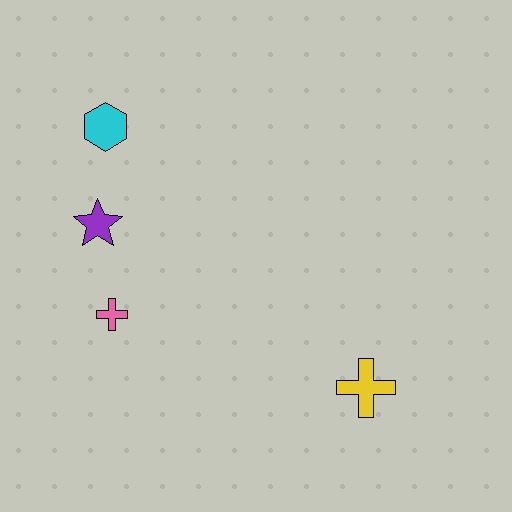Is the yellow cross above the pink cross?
No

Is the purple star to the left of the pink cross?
Yes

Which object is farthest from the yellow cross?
The cyan hexagon is farthest from the yellow cross.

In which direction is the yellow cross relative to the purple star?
The yellow cross is to the right of the purple star.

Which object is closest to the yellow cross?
The pink cross is closest to the yellow cross.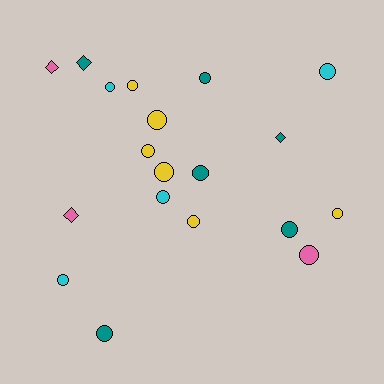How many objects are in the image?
There are 19 objects.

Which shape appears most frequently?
Circle, with 15 objects.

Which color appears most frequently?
Yellow, with 6 objects.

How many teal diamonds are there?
There are 2 teal diamonds.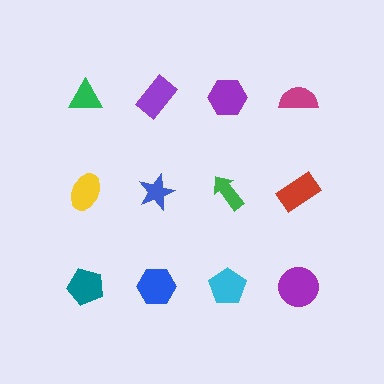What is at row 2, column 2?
A blue star.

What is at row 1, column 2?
A purple rectangle.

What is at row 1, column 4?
A magenta semicircle.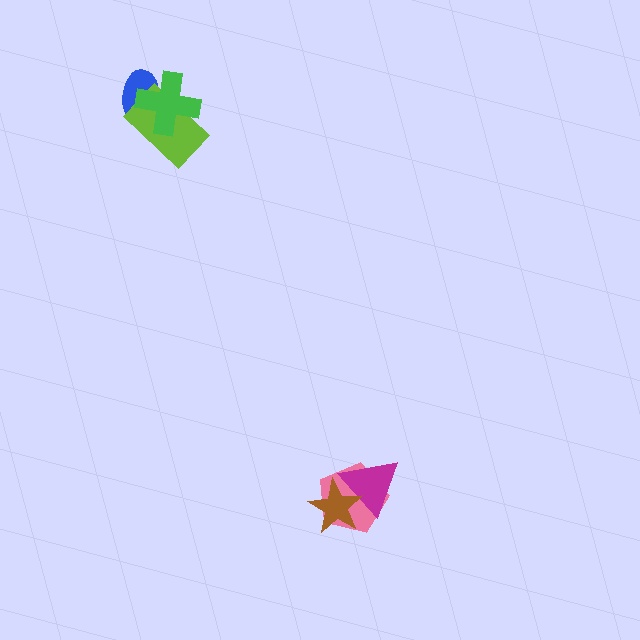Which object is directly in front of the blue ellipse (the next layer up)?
The lime rectangle is directly in front of the blue ellipse.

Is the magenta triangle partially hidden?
Yes, it is partially covered by another shape.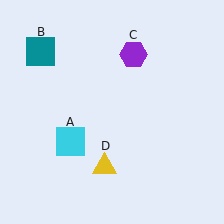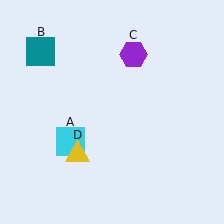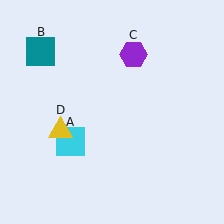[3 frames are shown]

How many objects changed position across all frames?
1 object changed position: yellow triangle (object D).